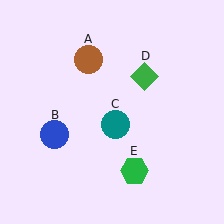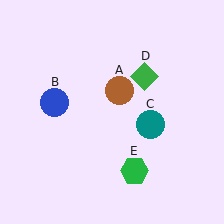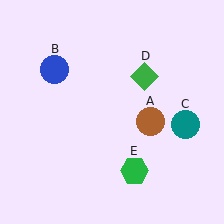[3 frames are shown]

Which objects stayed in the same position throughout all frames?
Green diamond (object D) and green hexagon (object E) remained stationary.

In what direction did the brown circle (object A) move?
The brown circle (object A) moved down and to the right.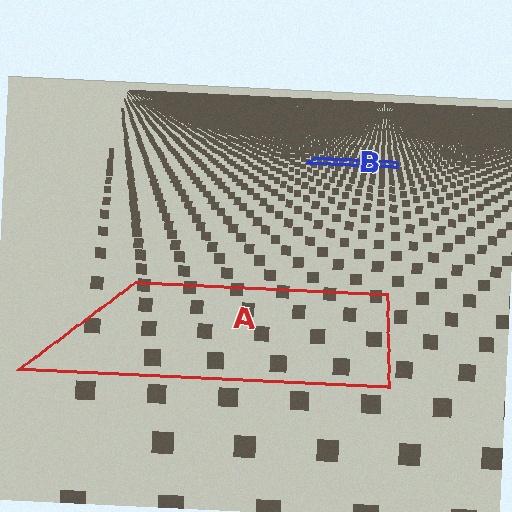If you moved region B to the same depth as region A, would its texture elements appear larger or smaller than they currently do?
They would appear larger. At a closer depth, the same texture elements are projected at a bigger on-screen size.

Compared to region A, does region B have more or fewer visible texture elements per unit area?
Region B has more texture elements per unit area — they are packed more densely because it is farther away.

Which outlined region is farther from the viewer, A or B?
Region B is farther from the viewer — the texture elements inside it appear smaller and more densely packed.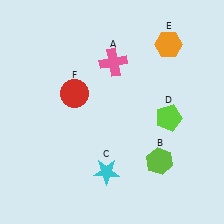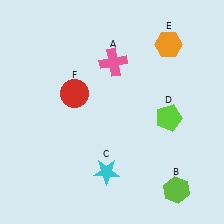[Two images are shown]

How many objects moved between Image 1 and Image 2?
1 object moved between the two images.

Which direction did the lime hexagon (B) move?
The lime hexagon (B) moved down.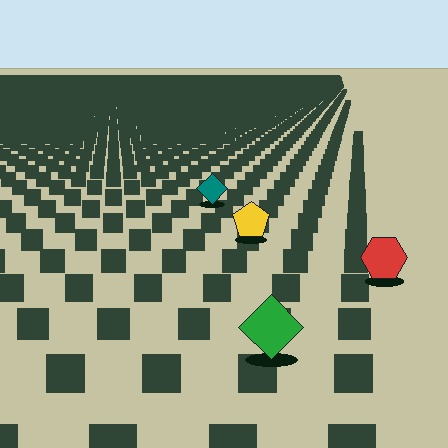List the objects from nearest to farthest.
From nearest to farthest: the green diamond, the red hexagon, the yellow pentagon, the teal diamond.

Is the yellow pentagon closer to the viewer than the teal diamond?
Yes. The yellow pentagon is closer — you can tell from the texture gradient: the ground texture is coarser near it.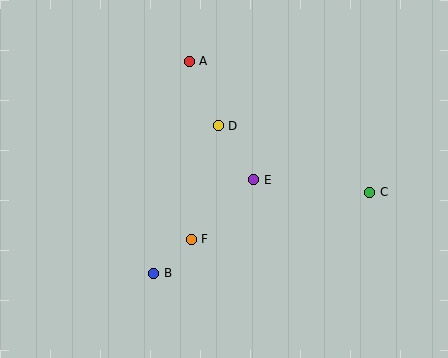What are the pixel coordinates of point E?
Point E is at (254, 180).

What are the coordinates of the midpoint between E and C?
The midpoint between E and C is at (312, 186).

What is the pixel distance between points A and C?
The distance between A and C is 223 pixels.